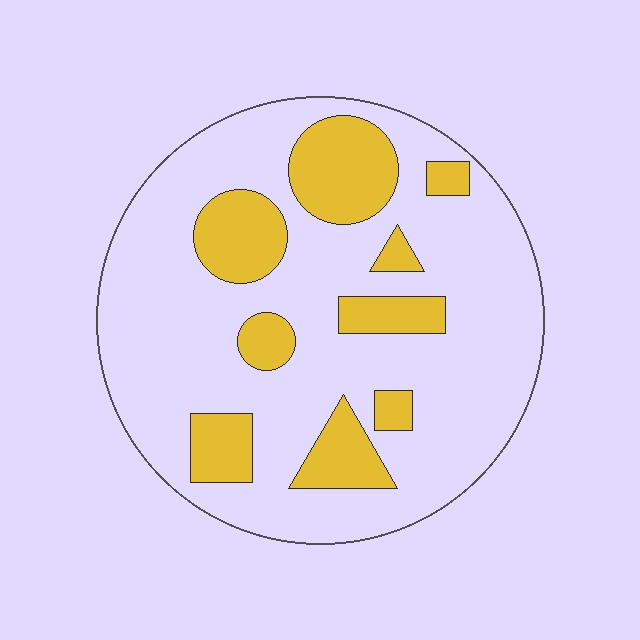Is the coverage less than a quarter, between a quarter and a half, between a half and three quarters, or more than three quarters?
Less than a quarter.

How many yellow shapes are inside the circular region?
9.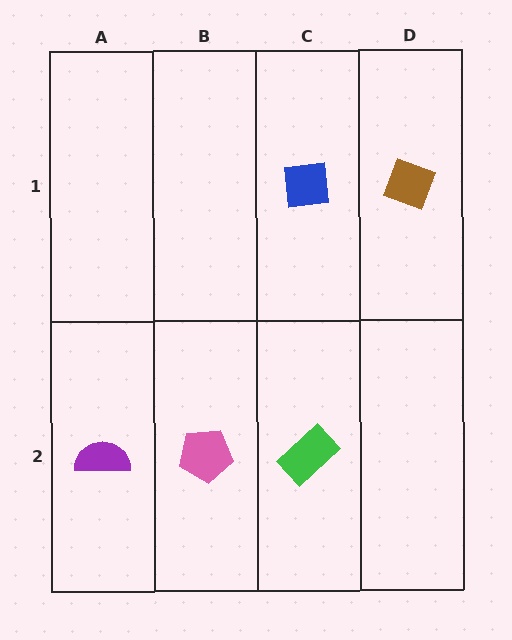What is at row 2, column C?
A green rectangle.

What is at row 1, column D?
A brown diamond.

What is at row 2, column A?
A purple semicircle.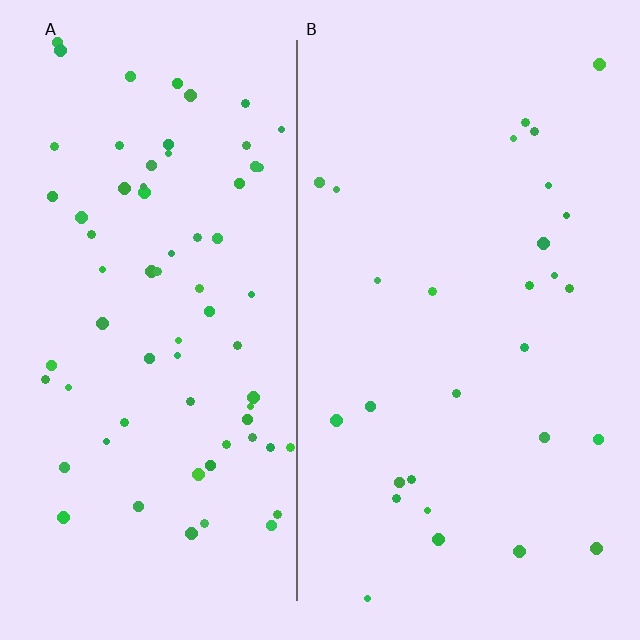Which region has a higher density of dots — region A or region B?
A (the left).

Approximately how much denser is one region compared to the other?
Approximately 2.5× — region A over region B.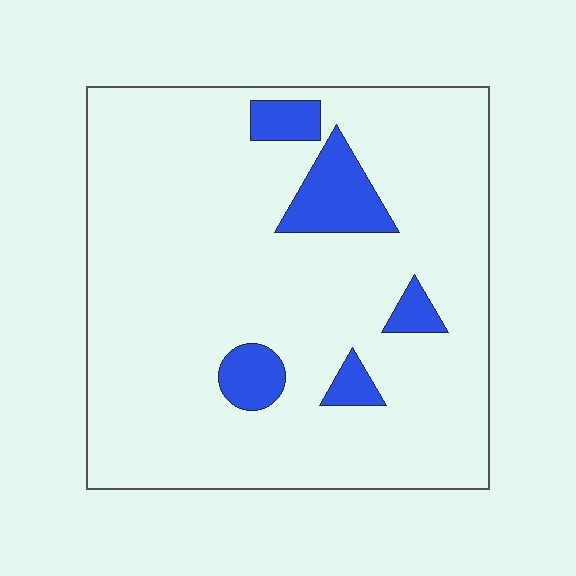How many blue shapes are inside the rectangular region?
5.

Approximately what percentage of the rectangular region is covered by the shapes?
Approximately 10%.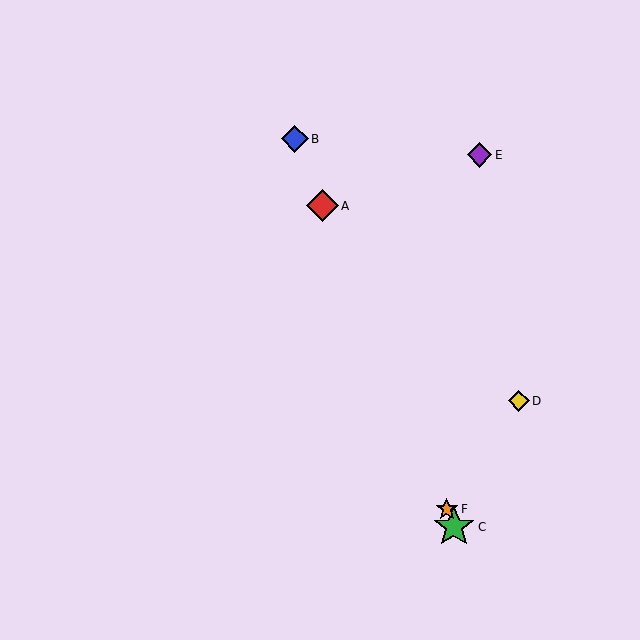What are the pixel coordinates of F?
Object F is at (447, 509).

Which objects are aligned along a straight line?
Objects A, B, C, F are aligned along a straight line.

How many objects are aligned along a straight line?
4 objects (A, B, C, F) are aligned along a straight line.